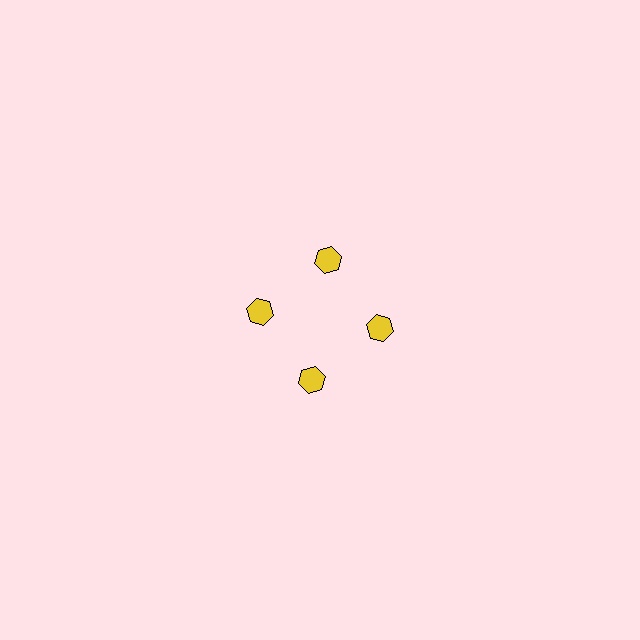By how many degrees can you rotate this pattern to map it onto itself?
The pattern maps onto itself every 90 degrees of rotation.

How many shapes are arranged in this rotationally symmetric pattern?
There are 4 shapes, arranged in 4 groups of 1.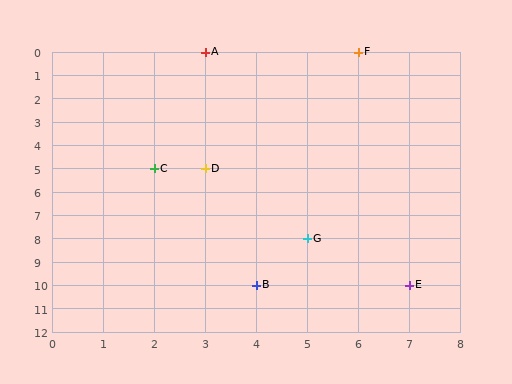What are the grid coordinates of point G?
Point G is at grid coordinates (5, 8).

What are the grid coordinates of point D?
Point D is at grid coordinates (3, 5).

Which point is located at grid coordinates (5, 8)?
Point G is at (5, 8).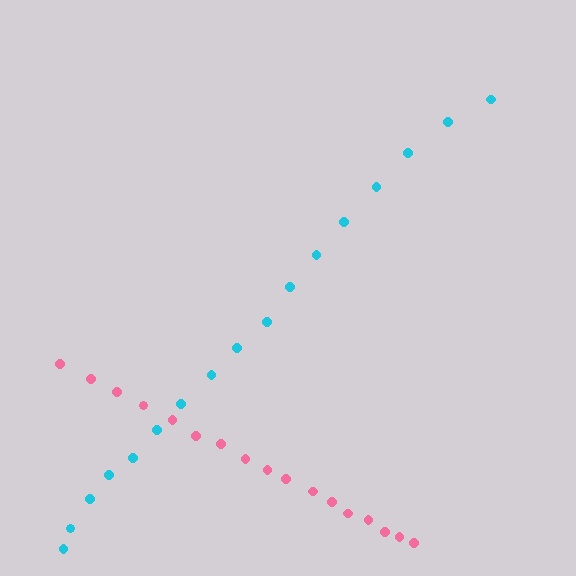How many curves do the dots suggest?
There are 2 distinct paths.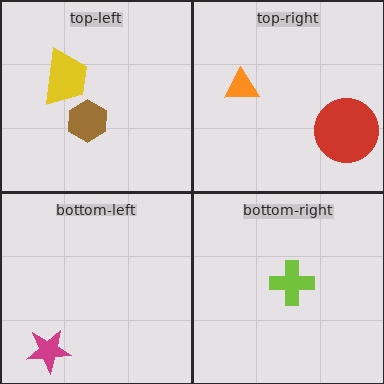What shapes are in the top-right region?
The orange triangle, the red circle.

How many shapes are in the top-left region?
2.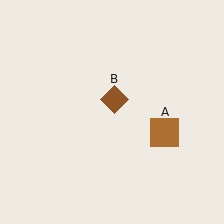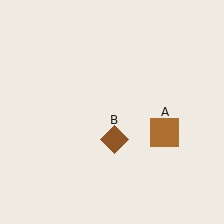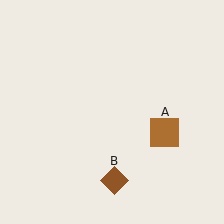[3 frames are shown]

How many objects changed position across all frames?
1 object changed position: brown diamond (object B).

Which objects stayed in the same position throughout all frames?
Brown square (object A) remained stationary.